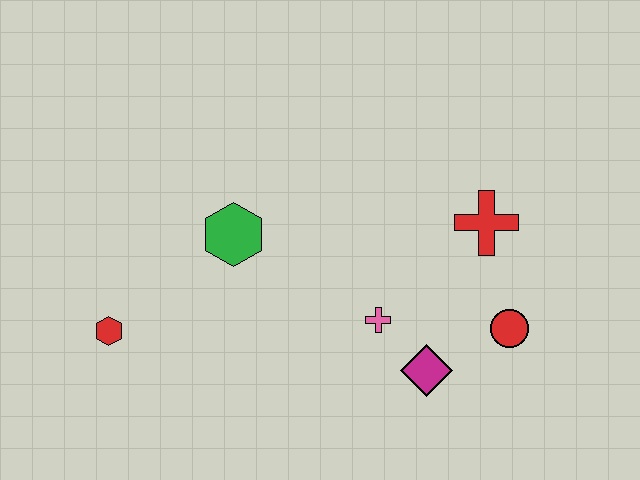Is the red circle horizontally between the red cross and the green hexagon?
No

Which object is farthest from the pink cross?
The red hexagon is farthest from the pink cross.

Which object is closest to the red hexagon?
The green hexagon is closest to the red hexagon.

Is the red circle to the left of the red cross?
No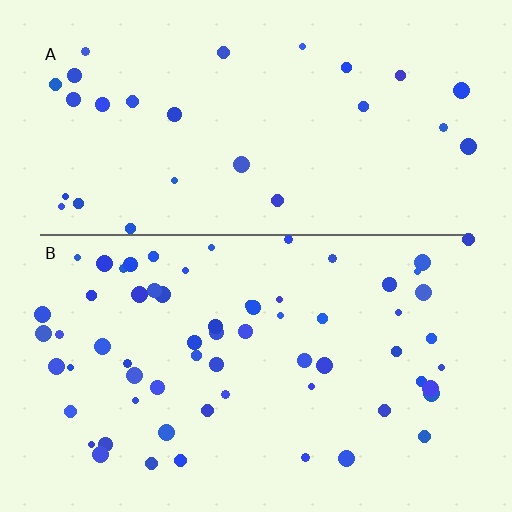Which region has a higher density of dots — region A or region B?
B (the bottom).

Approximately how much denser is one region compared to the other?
Approximately 2.3× — region B over region A.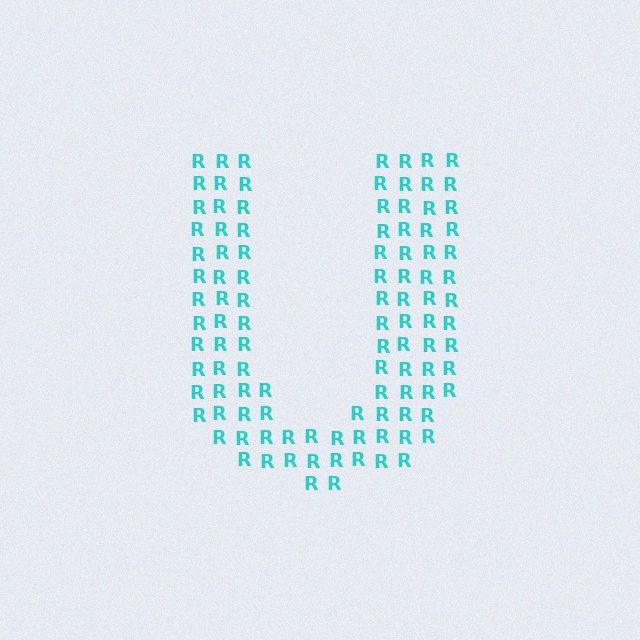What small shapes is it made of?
It is made of small letter R's.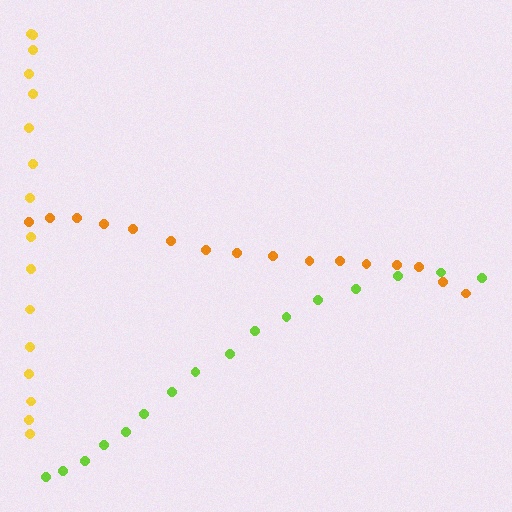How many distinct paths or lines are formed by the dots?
There are 3 distinct paths.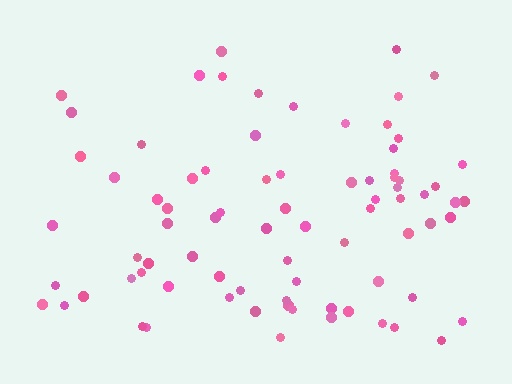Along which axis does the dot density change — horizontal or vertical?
Vertical.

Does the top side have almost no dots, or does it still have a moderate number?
Still a moderate number, just noticeably fewer than the bottom.